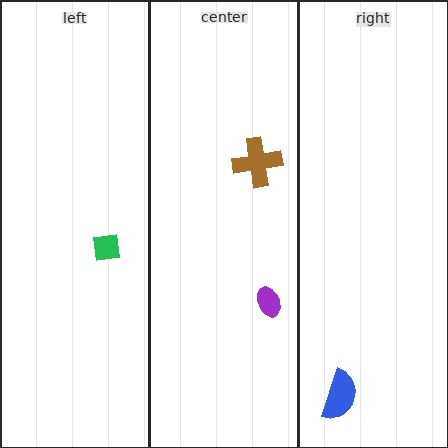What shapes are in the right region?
The blue semicircle.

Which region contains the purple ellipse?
The center region.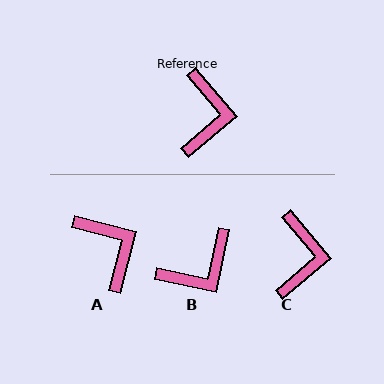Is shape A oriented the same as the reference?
No, it is off by about 35 degrees.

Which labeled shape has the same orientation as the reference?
C.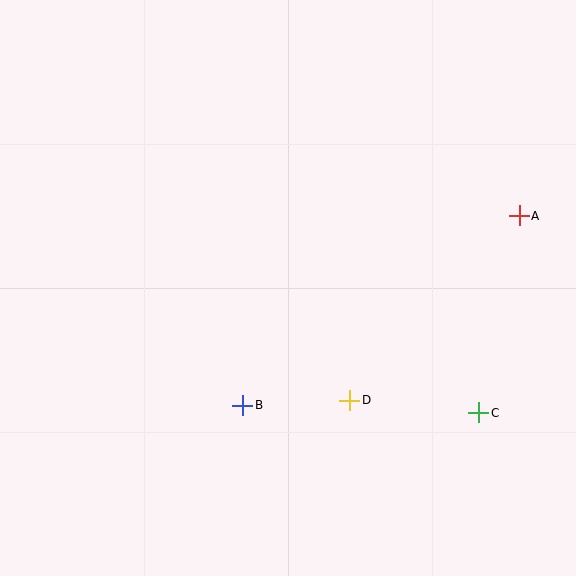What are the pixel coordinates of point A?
Point A is at (519, 216).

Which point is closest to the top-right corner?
Point A is closest to the top-right corner.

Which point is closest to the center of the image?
Point B at (243, 405) is closest to the center.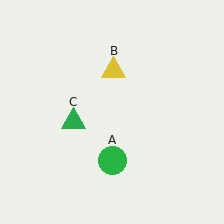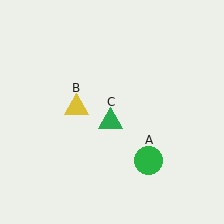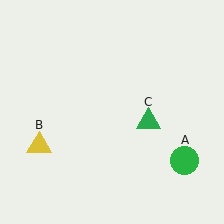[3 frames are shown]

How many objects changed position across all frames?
3 objects changed position: green circle (object A), yellow triangle (object B), green triangle (object C).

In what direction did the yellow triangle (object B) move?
The yellow triangle (object B) moved down and to the left.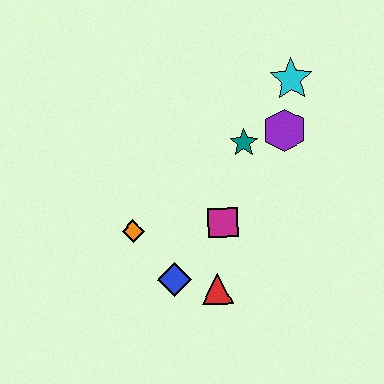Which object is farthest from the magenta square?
The cyan star is farthest from the magenta square.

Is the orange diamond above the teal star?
No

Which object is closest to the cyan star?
The purple hexagon is closest to the cyan star.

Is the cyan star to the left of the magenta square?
No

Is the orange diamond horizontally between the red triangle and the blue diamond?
No